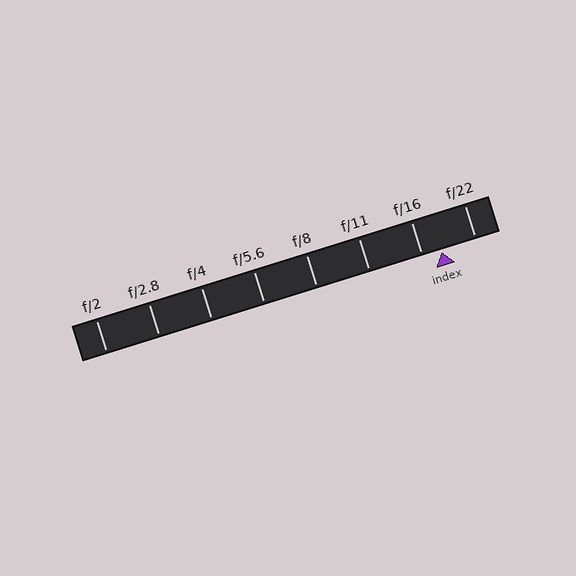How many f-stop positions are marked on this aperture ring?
There are 8 f-stop positions marked.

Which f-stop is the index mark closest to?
The index mark is closest to f/16.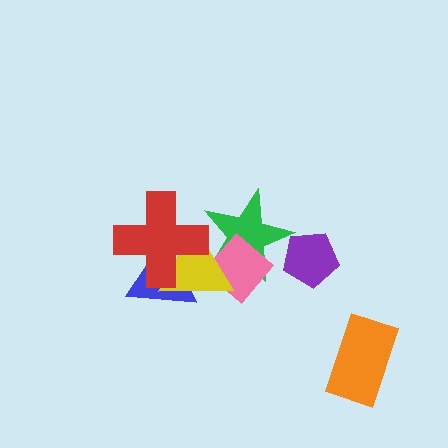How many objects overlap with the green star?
4 objects overlap with the green star.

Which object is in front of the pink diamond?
The yellow triangle is in front of the pink diamond.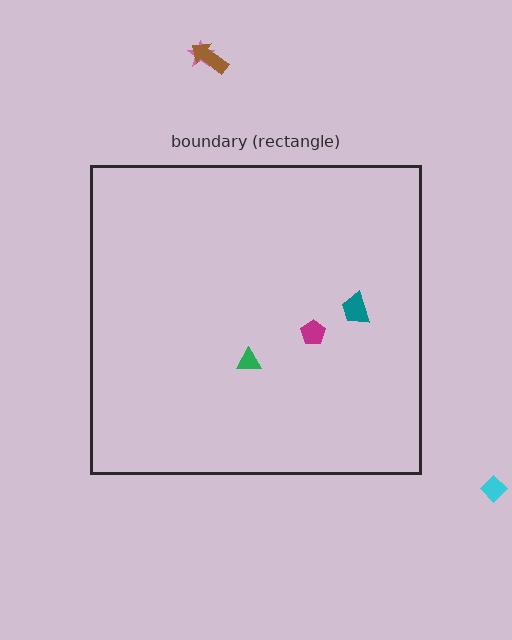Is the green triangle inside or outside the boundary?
Inside.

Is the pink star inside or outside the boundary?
Outside.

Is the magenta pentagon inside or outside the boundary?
Inside.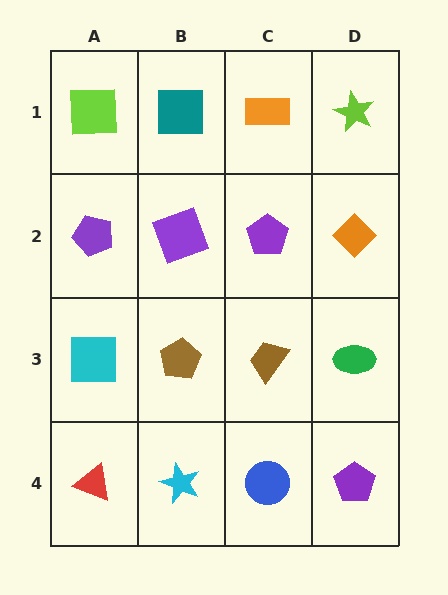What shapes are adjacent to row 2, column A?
A lime square (row 1, column A), a cyan square (row 3, column A), a purple square (row 2, column B).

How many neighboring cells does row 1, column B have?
3.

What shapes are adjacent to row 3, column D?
An orange diamond (row 2, column D), a purple pentagon (row 4, column D), a brown trapezoid (row 3, column C).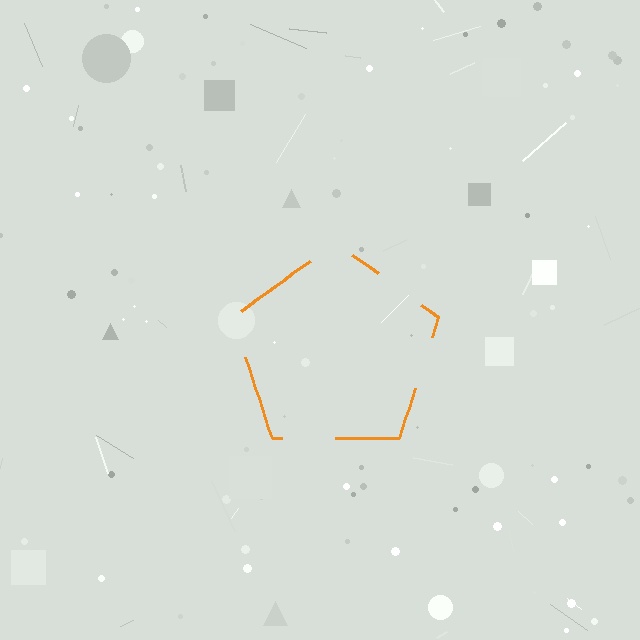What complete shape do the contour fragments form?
The contour fragments form a pentagon.